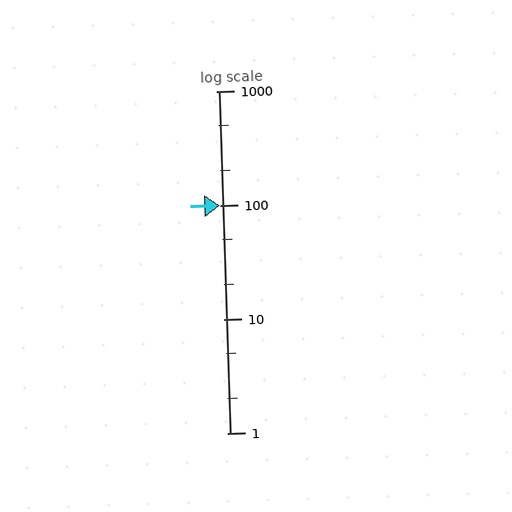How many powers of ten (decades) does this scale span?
The scale spans 3 decades, from 1 to 1000.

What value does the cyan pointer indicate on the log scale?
The pointer indicates approximately 100.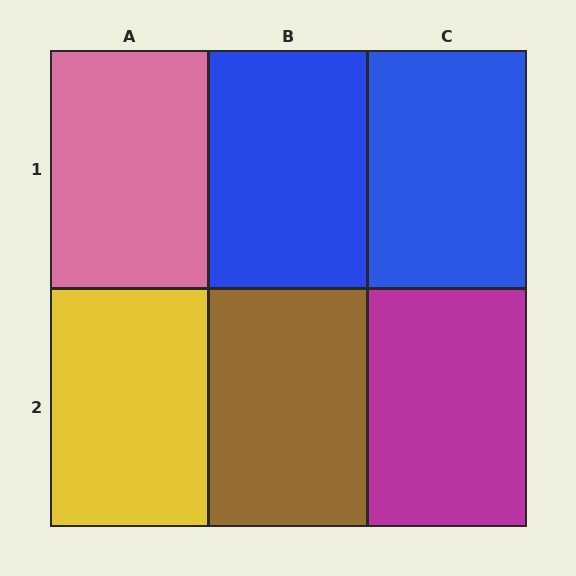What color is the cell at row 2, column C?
Magenta.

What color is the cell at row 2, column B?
Brown.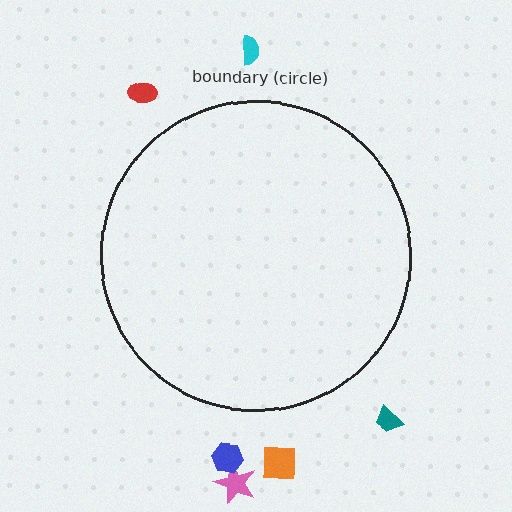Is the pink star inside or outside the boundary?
Outside.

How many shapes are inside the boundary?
0 inside, 6 outside.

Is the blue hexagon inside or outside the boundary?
Outside.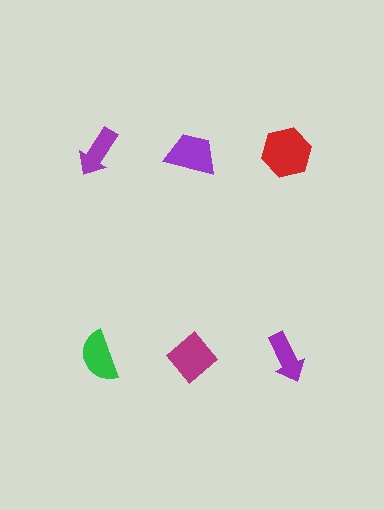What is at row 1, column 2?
A purple trapezoid.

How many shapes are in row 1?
3 shapes.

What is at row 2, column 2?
A magenta diamond.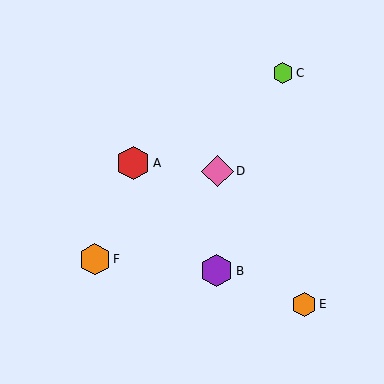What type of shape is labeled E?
Shape E is an orange hexagon.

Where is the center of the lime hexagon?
The center of the lime hexagon is at (283, 73).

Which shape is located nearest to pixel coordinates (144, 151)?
The red hexagon (labeled A) at (133, 163) is nearest to that location.